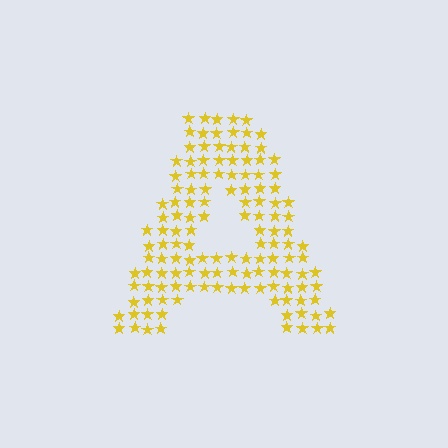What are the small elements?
The small elements are stars.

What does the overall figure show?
The overall figure shows the letter A.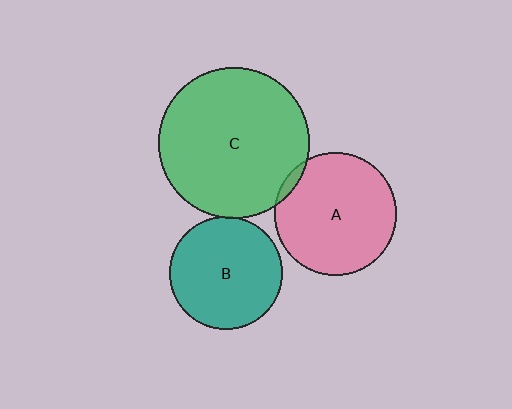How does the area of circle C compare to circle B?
Approximately 1.8 times.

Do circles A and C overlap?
Yes.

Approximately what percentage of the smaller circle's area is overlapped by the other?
Approximately 5%.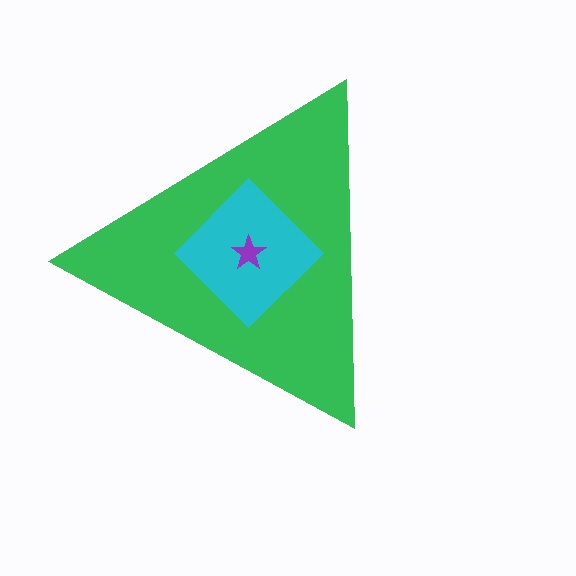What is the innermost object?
The purple star.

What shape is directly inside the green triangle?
The cyan diamond.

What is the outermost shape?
The green triangle.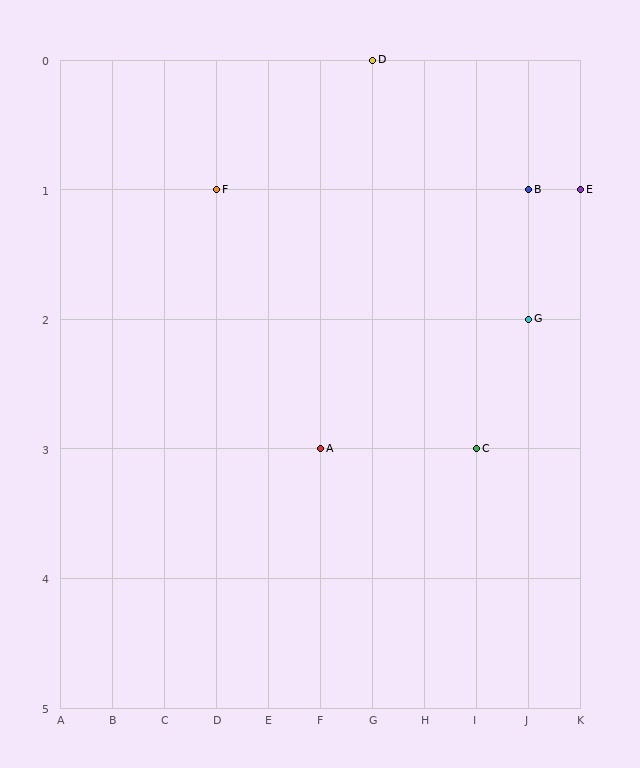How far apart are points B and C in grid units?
Points B and C are 1 column and 2 rows apart (about 2.2 grid units diagonally).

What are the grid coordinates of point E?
Point E is at grid coordinates (K, 1).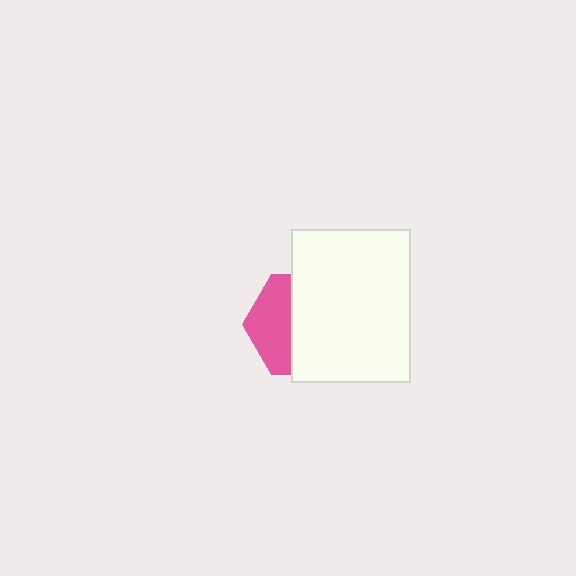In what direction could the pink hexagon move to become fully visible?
The pink hexagon could move left. That would shift it out from behind the white rectangle entirely.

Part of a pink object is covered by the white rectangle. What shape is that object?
It is a hexagon.